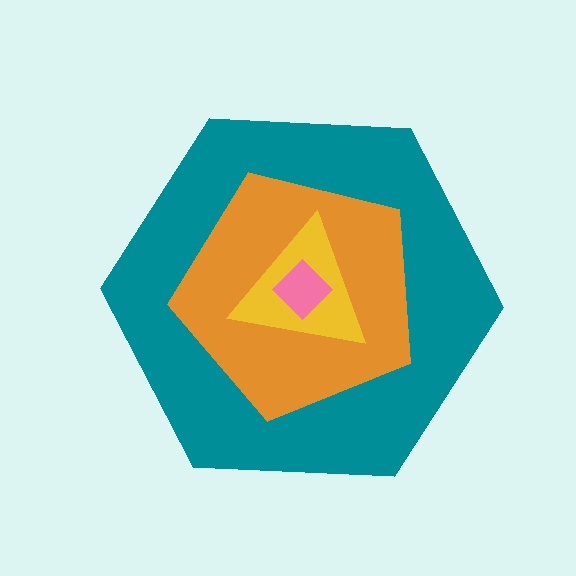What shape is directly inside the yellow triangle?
The pink diamond.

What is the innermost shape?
The pink diamond.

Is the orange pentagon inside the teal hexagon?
Yes.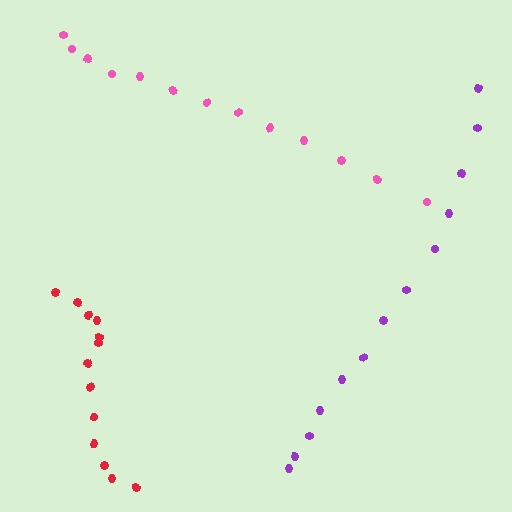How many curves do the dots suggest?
There are 3 distinct paths.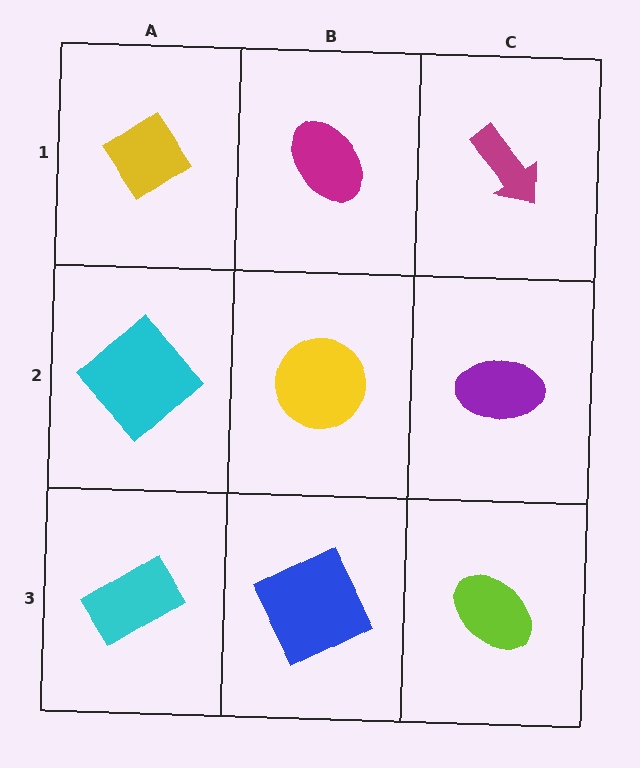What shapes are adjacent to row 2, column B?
A magenta ellipse (row 1, column B), a blue square (row 3, column B), a cyan diamond (row 2, column A), a purple ellipse (row 2, column C).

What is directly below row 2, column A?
A cyan rectangle.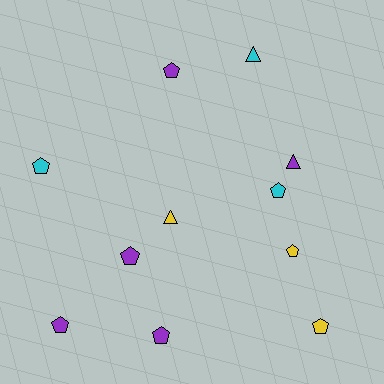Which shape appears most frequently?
Pentagon, with 8 objects.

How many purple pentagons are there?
There are 4 purple pentagons.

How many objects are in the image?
There are 11 objects.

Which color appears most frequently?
Purple, with 5 objects.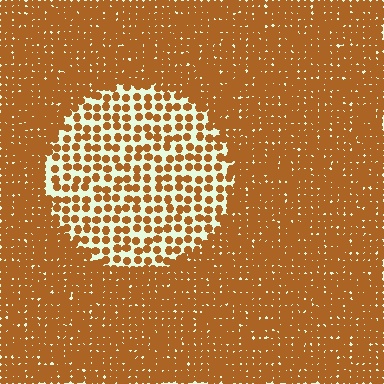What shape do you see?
I see a circle.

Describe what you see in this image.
The image contains small brown elements arranged at two different densities. A circle-shaped region is visible where the elements are less densely packed than the surrounding area.